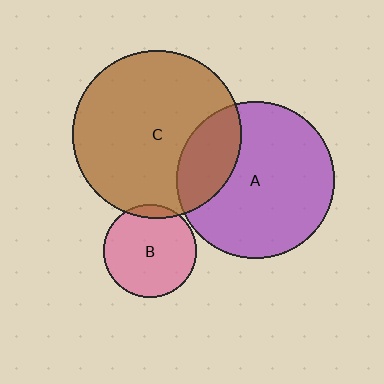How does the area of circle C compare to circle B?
Approximately 3.3 times.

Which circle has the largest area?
Circle C (brown).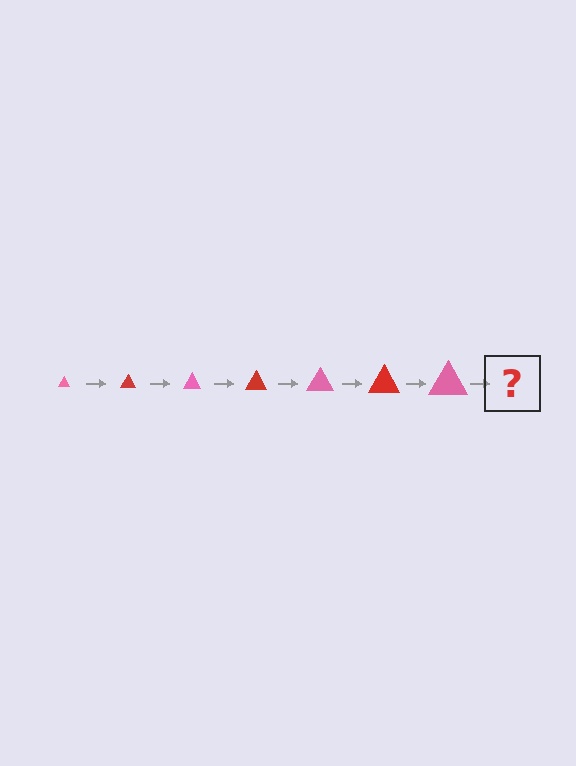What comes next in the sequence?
The next element should be a red triangle, larger than the previous one.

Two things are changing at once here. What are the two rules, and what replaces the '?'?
The two rules are that the triangle grows larger each step and the color cycles through pink and red. The '?' should be a red triangle, larger than the previous one.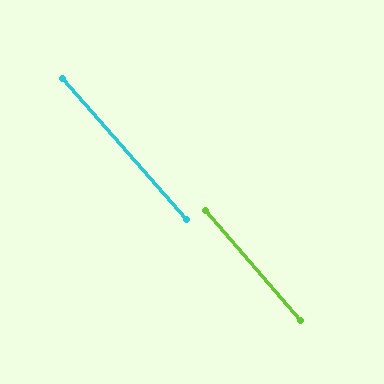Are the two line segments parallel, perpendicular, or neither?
Parallel — their directions differ by only 0.5°.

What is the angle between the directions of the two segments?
Approximately 1 degree.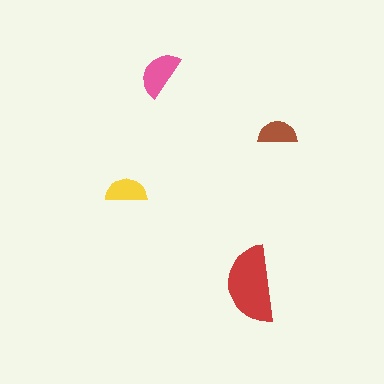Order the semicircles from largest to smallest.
the red one, the pink one, the yellow one, the brown one.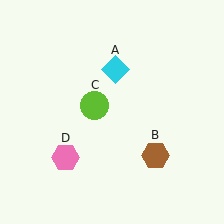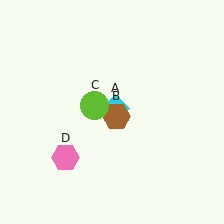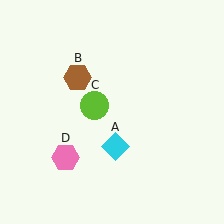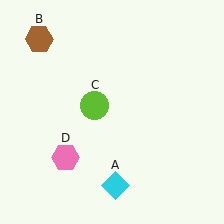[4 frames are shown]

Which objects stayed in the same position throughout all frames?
Lime circle (object C) and pink hexagon (object D) remained stationary.